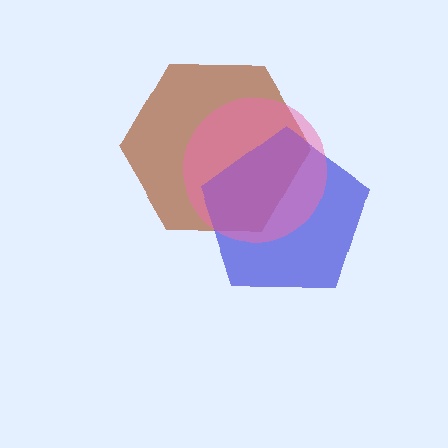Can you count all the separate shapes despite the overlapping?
Yes, there are 3 separate shapes.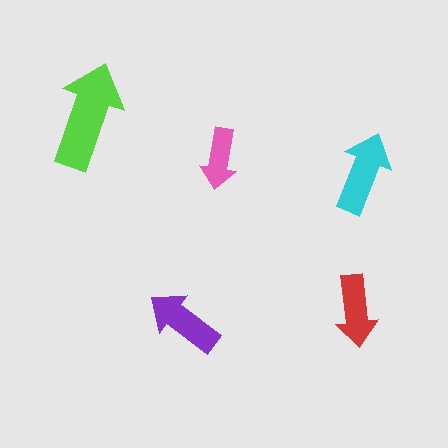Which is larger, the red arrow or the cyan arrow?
The cyan one.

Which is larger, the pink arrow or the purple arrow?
The purple one.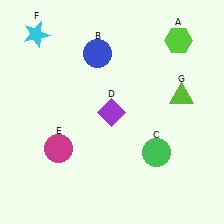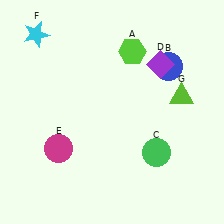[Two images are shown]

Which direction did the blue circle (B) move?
The blue circle (B) moved right.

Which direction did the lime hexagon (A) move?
The lime hexagon (A) moved left.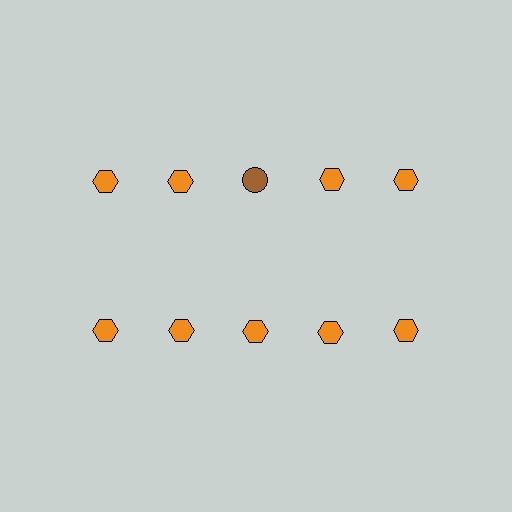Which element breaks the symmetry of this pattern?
The brown circle in the top row, center column breaks the symmetry. All other shapes are orange hexagons.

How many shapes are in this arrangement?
There are 10 shapes arranged in a grid pattern.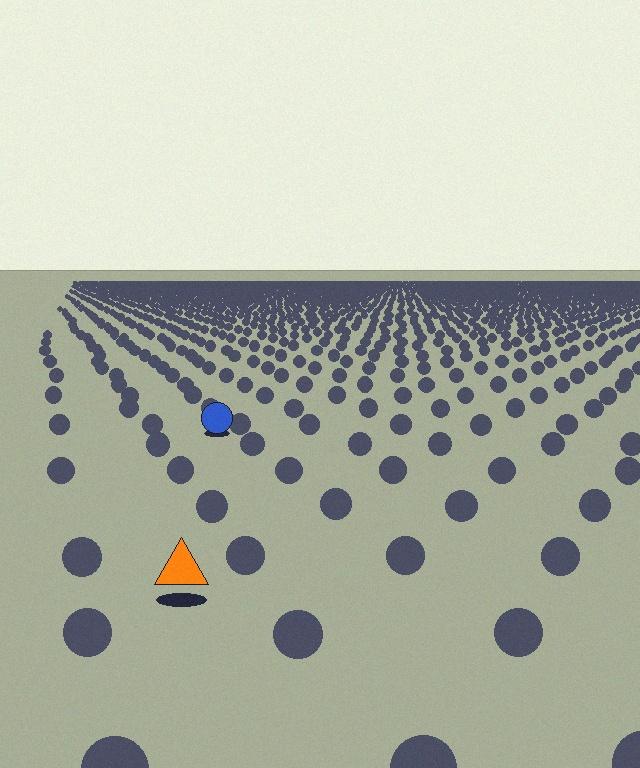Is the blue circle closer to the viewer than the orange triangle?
No. The orange triangle is closer — you can tell from the texture gradient: the ground texture is coarser near it.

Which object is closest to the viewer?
The orange triangle is closest. The texture marks near it are larger and more spread out.